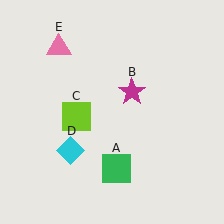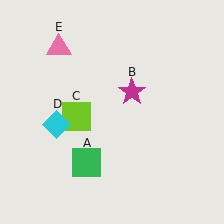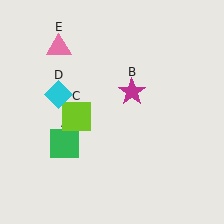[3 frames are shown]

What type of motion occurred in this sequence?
The green square (object A), cyan diamond (object D) rotated clockwise around the center of the scene.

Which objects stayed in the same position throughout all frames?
Magenta star (object B) and lime square (object C) and pink triangle (object E) remained stationary.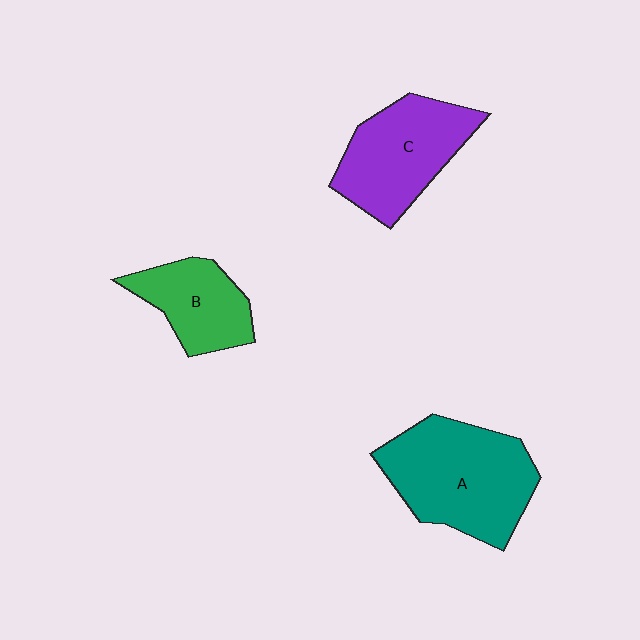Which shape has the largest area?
Shape A (teal).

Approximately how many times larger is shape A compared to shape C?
Approximately 1.2 times.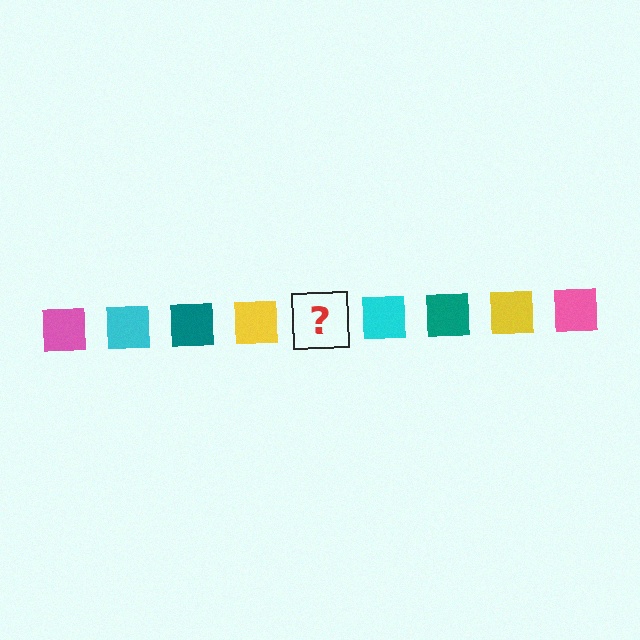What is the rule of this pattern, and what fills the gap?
The rule is that the pattern cycles through pink, cyan, teal, yellow squares. The gap should be filled with a pink square.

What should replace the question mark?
The question mark should be replaced with a pink square.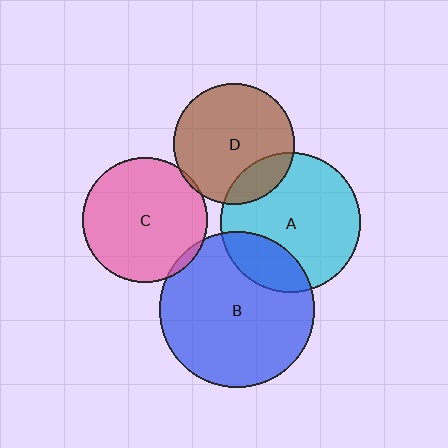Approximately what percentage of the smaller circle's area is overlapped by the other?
Approximately 5%.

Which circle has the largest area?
Circle B (blue).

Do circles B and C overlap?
Yes.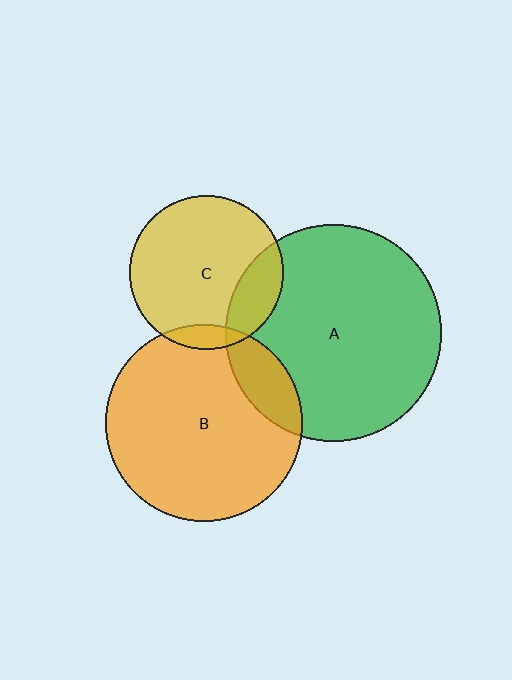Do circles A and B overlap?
Yes.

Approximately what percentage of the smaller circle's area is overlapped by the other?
Approximately 15%.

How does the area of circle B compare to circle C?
Approximately 1.6 times.